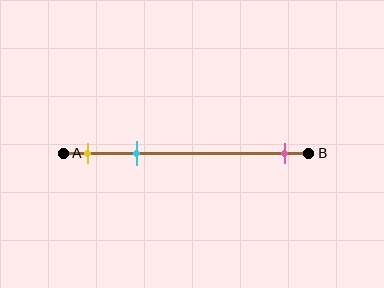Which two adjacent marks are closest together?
The yellow and cyan marks are the closest adjacent pair.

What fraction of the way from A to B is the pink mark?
The pink mark is approximately 90% (0.9) of the way from A to B.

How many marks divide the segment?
There are 3 marks dividing the segment.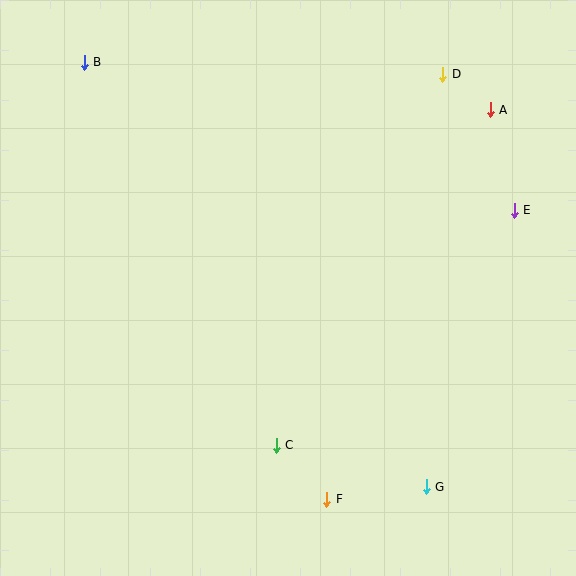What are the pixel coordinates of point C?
Point C is at (276, 445).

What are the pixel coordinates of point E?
Point E is at (514, 210).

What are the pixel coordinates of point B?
Point B is at (84, 62).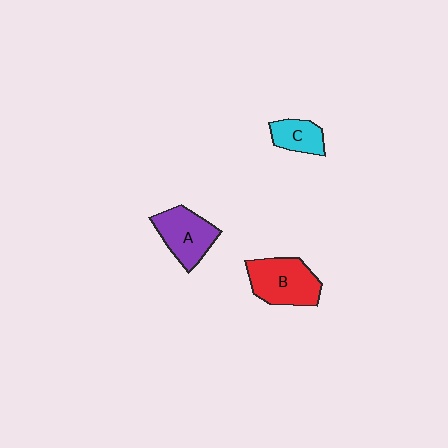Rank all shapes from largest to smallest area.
From largest to smallest: B (red), A (purple), C (cyan).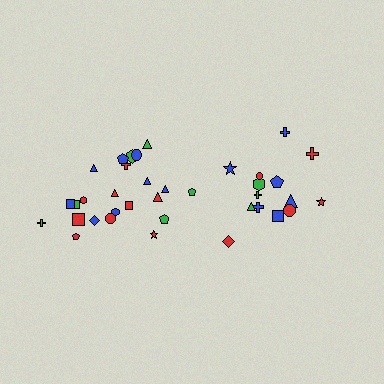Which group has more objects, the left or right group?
The left group.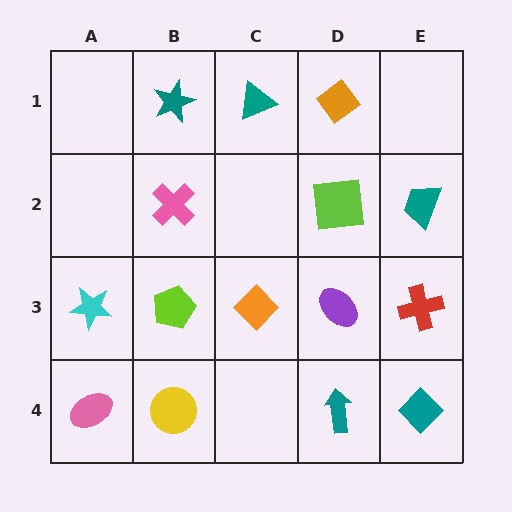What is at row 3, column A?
A cyan star.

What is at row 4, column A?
A pink ellipse.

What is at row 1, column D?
An orange diamond.